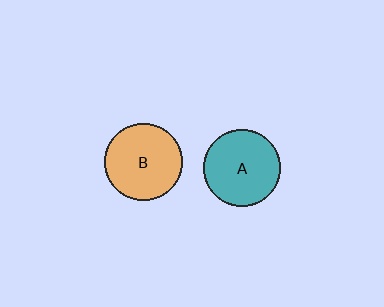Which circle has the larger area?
Circle B (orange).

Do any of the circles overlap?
No, none of the circles overlap.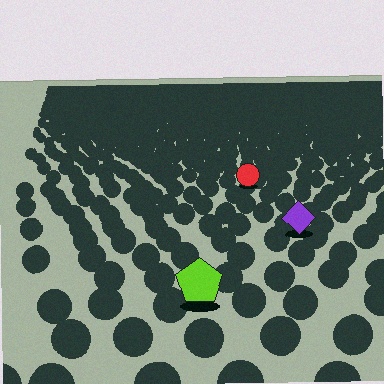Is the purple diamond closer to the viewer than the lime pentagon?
No. The lime pentagon is closer — you can tell from the texture gradient: the ground texture is coarser near it.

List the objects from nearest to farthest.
From nearest to farthest: the lime pentagon, the purple diamond, the red circle.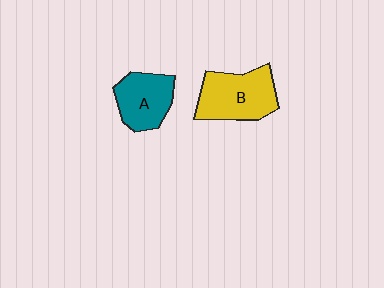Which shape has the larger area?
Shape B (yellow).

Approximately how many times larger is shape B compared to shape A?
Approximately 1.3 times.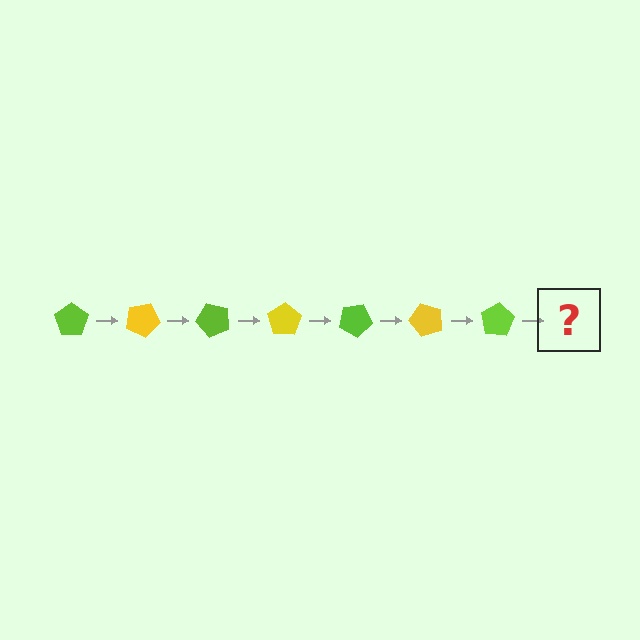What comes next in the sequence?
The next element should be a yellow pentagon, rotated 175 degrees from the start.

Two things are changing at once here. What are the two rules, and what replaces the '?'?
The two rules are that it rotates 25 degrees each step and the color cycles through lime and yellow. The '?' should be a yellow pentagon, rotated 175 degrees from the start.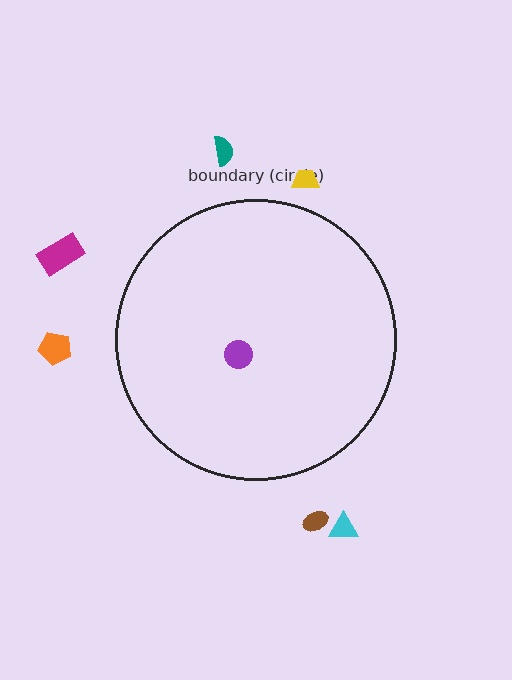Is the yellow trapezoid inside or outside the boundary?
Outside.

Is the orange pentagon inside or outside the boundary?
Outside.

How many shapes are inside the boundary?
1 inside, 6 outside.